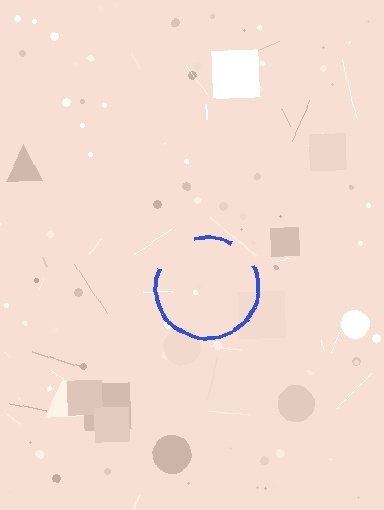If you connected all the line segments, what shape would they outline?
They would outline a circle.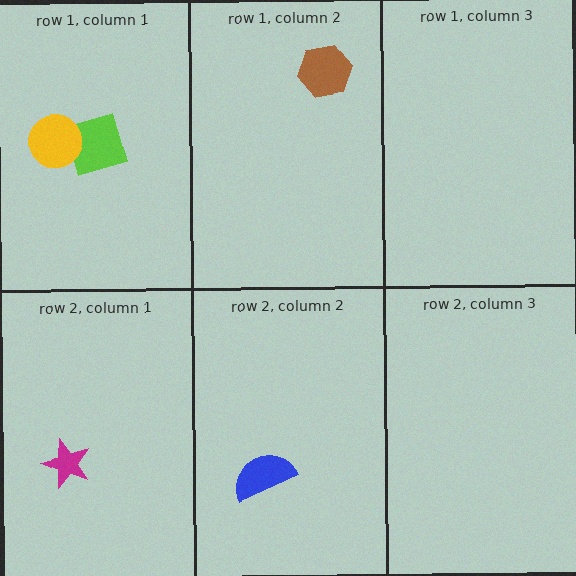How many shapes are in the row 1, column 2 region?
1.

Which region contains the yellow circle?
The row 1, column 1 region.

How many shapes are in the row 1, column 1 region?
2.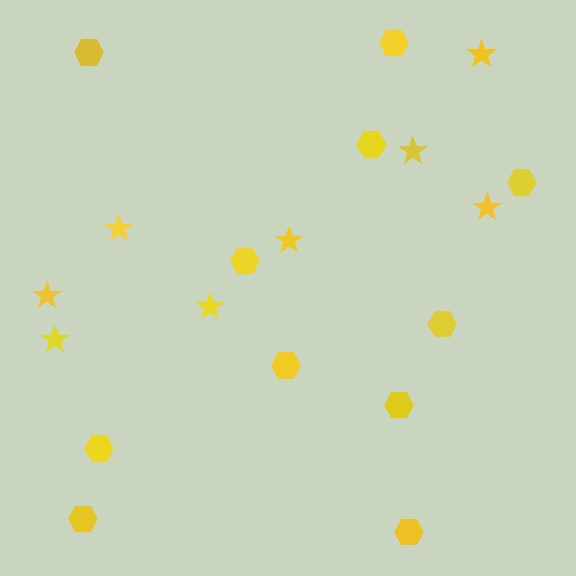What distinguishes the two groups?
There are 2 groups: one group of stars (8) and one group of hexagons (11).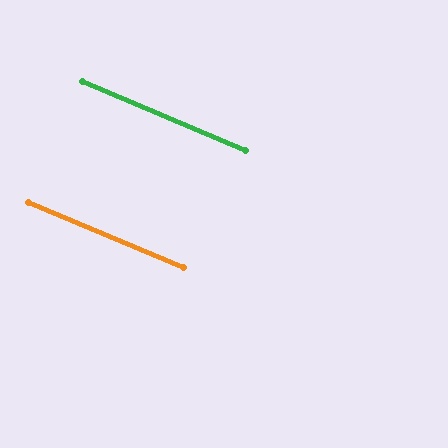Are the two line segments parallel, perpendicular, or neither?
Parallel — their directions differ by only 0.2°.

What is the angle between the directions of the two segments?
Approximately 0 degrees.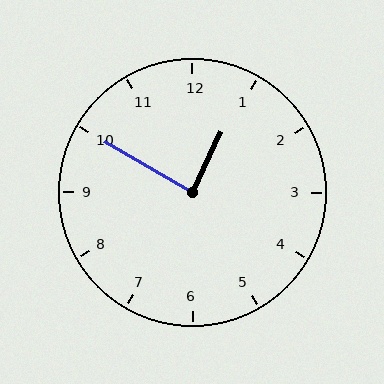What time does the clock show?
12:50.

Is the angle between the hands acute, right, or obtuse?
It is right.